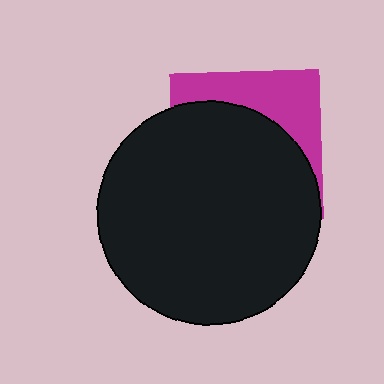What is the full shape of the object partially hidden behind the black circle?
The partially hidden object is a magenta square.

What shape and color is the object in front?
The object in front is a black circle.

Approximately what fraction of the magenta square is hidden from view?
Roughly 68% of the magenta square is hidden behind the black circle.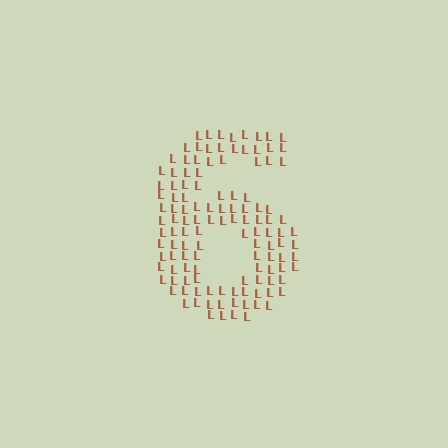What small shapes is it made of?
It is made of small letter L's.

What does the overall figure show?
The overall figure shows the digit 6.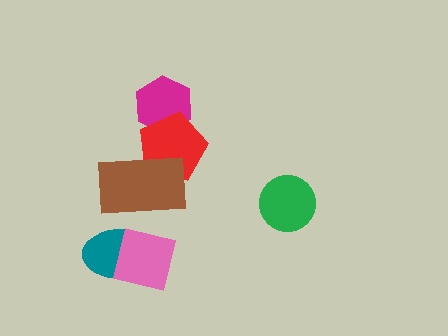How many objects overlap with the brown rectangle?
2 objects overlap with the brown rectangle.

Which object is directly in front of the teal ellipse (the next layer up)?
The brown rectangle is directly in front of the teal ellipse.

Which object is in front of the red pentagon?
The brown rectangle is in front of the red pentagon.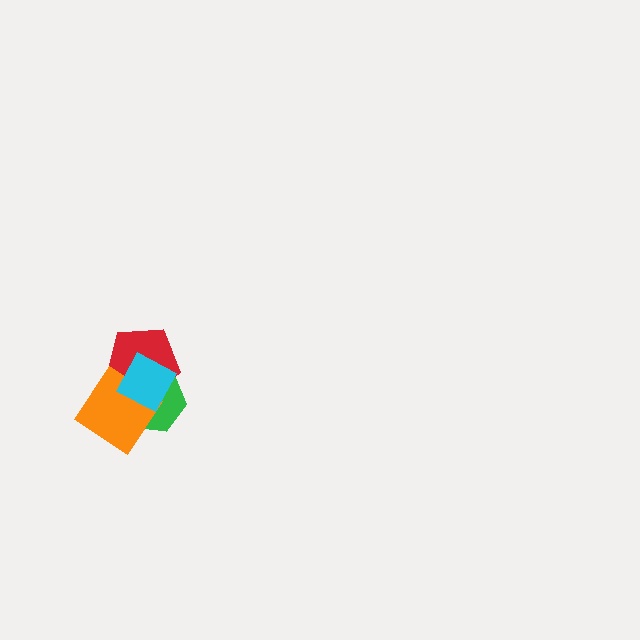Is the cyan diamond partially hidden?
No, no other shape covers it.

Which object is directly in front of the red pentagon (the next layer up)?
The orange diamond is directly in front of the red pentagon.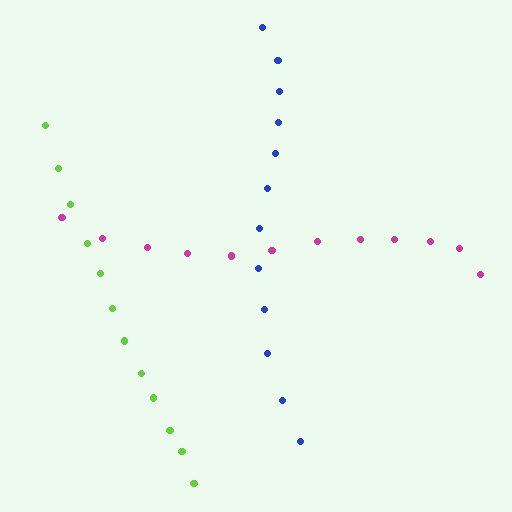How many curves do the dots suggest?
There are 3 distinct paths.